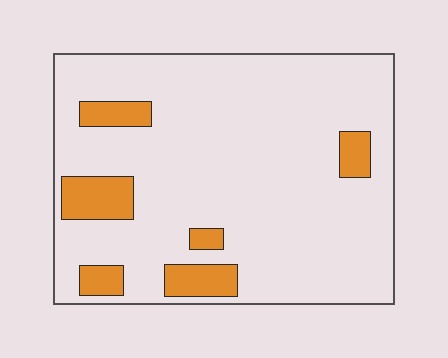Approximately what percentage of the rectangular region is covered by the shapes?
Approximately 15%.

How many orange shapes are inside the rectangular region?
6.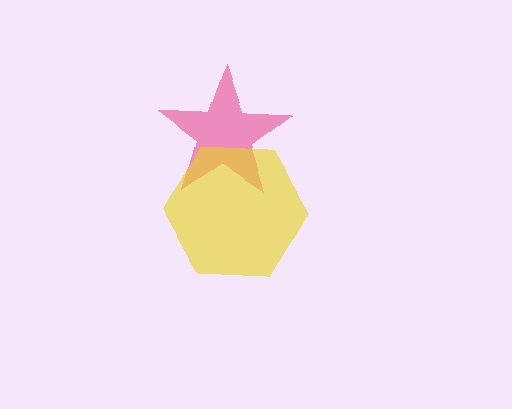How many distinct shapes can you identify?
There are 2 distinct shapes: a pink star, a yellow hexagon.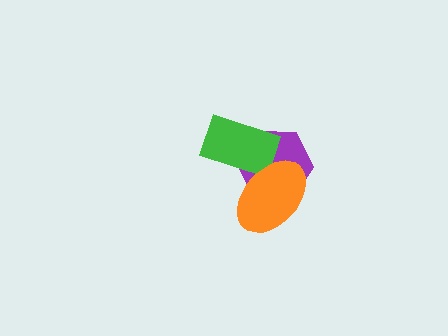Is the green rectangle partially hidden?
Yes, it is partially covered by another shape.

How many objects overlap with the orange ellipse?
2 objects overlap with the orange ellipse.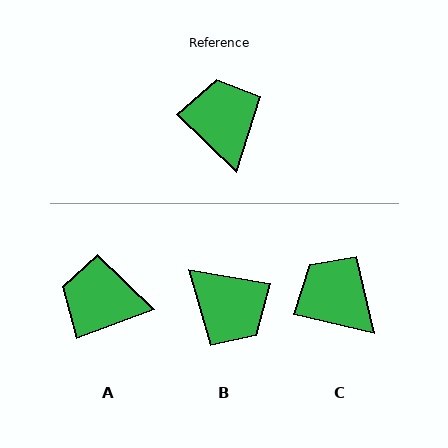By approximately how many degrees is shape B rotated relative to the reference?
Approximately 146 degrees clockwise.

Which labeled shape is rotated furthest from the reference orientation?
B, about 146 degrees away.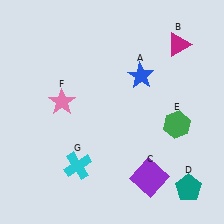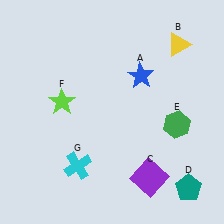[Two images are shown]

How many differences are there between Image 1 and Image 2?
There are 2 differences between the two images.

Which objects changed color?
B changed from magenta to yellow. F changed from pink to lime.